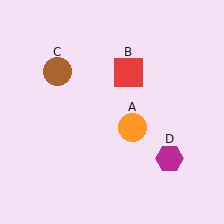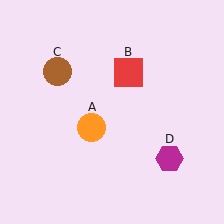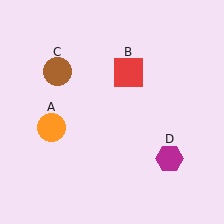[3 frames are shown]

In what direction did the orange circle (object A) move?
The orange circle (object A) moved left.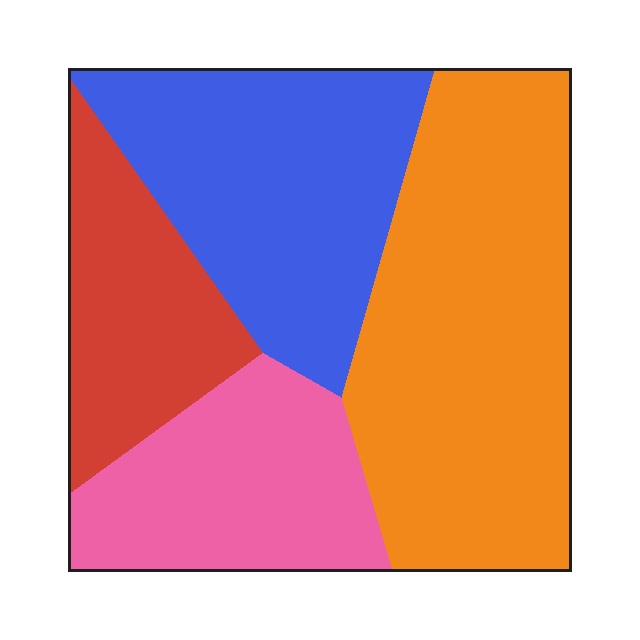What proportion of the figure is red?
Red covers roughly 15% of the figure.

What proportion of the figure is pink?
Pink takes up about one fifth (1/5) of the figure.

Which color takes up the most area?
Orange, at roughly 40%.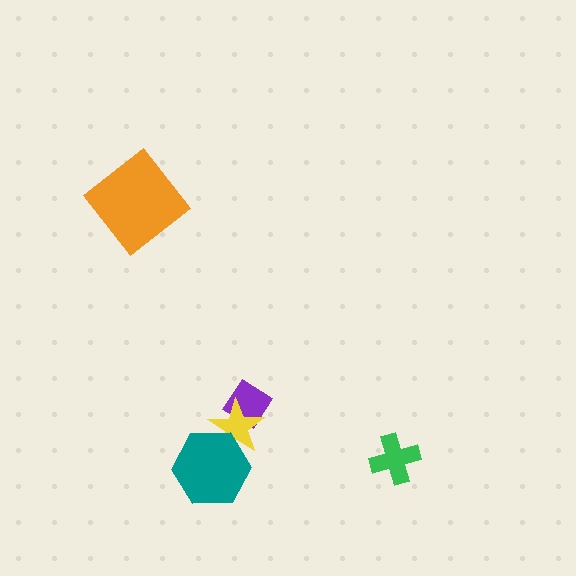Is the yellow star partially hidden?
Yes, it is partially covered by another shape.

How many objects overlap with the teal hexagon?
1 object overlaps with the teal hexagon.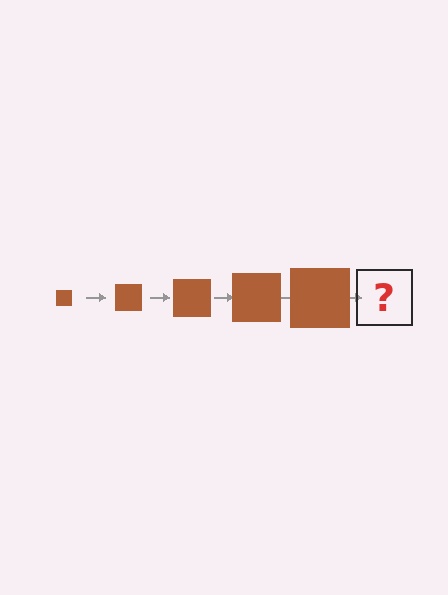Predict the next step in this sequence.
The next step is a brown square, larger than the previous one.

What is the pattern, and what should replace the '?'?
The pattern is that the square gets progressively larger each step. The '?' should be a brown square, larger than the previous one.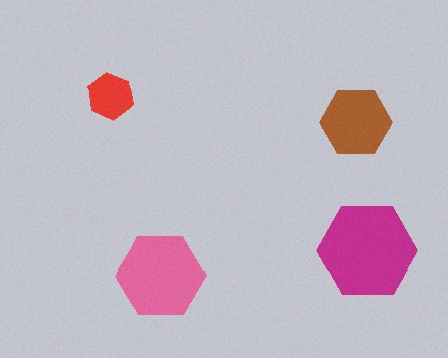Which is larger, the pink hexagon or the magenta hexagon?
The magenta one.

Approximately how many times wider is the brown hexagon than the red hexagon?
About 1.5 times wider.